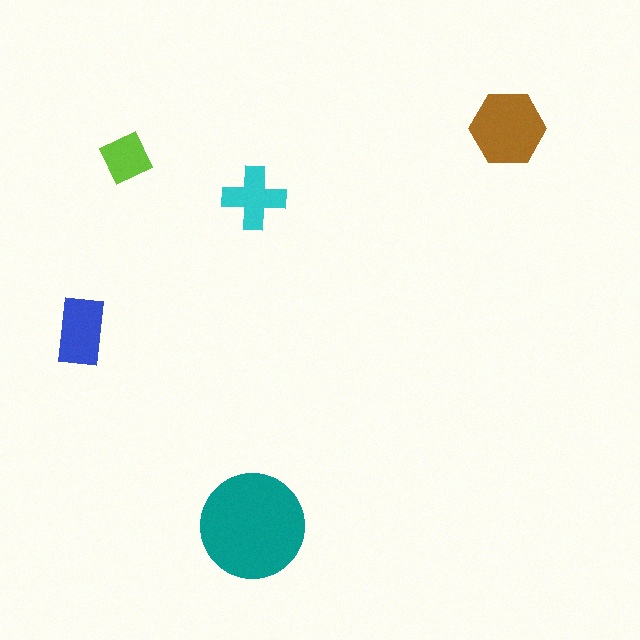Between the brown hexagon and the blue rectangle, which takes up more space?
The brown hexagon.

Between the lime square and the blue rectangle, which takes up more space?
The blue rectangle.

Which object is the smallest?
The lime square.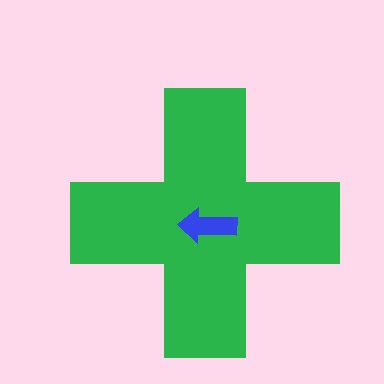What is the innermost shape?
The blue arrow.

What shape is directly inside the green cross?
The blue arrow.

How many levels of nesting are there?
2.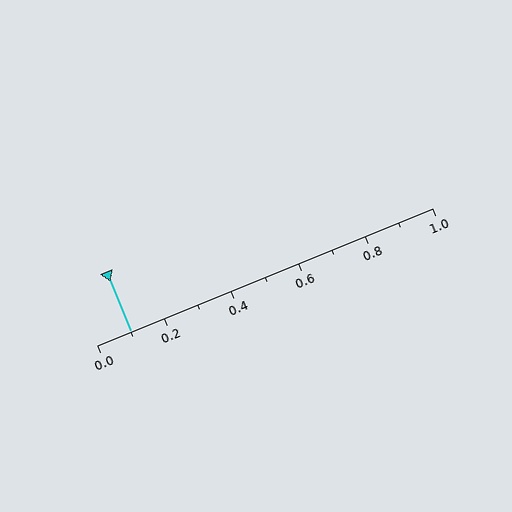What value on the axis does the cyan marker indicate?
The marker indicates approximately 0.1.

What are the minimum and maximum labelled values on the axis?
The axis runs from 0.0 to 1.0.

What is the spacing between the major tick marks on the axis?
The major ticks are spaced 0.2 apart.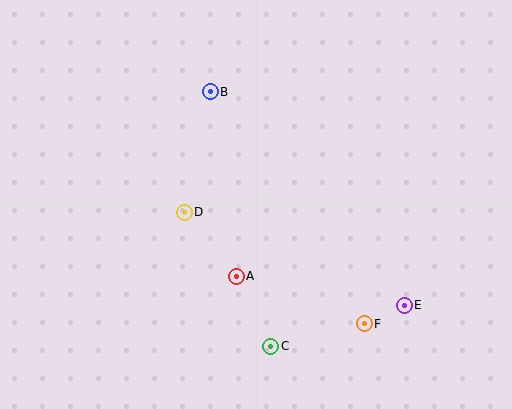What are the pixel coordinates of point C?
Point C is at (271, 346).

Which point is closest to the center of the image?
Point D at (184, 212) is closest to the center.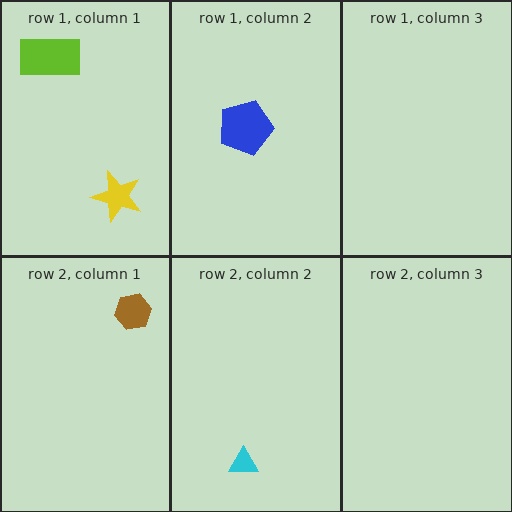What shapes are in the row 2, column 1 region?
The brown hexagon.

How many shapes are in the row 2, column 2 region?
1.